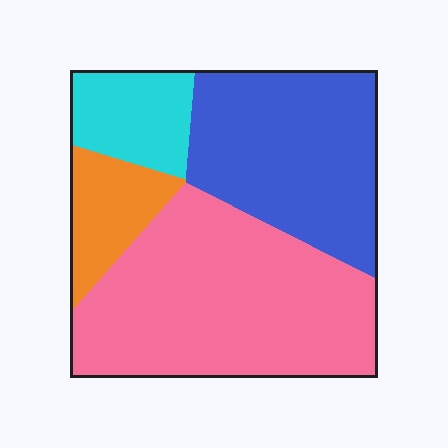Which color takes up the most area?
Pink, at roughly 45%.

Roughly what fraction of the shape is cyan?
Cyan takes up about one eighth (1/8) of the shape.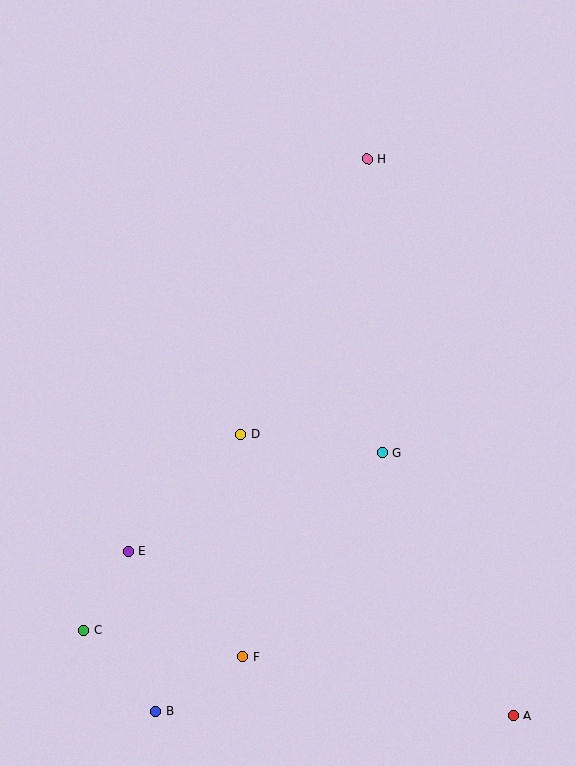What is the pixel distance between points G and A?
The distance between G and A is 294 pixels.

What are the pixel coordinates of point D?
Point D is at (240, 434).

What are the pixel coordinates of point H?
Point H is at (368, 159).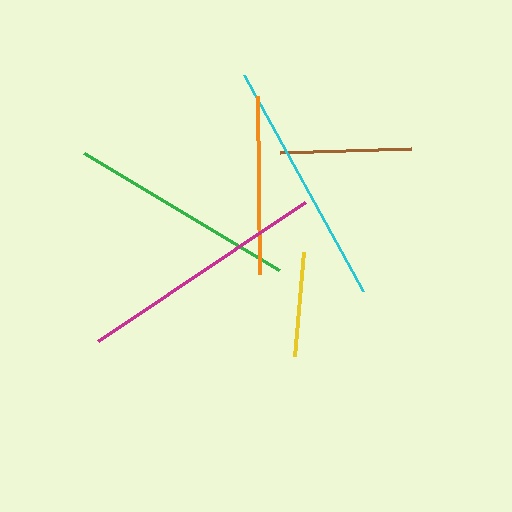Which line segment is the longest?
The magenta line is the longest at approximately 249 pixels.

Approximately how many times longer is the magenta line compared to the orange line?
The magenta line is approximately 1.4 times the length of the orange line.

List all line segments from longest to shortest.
From longest to shortest: magenta, cyan, green, orange, brown, yellow.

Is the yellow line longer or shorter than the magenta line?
The magenta line is longer than the yellow line.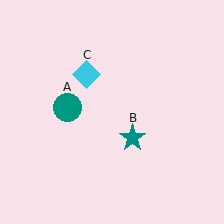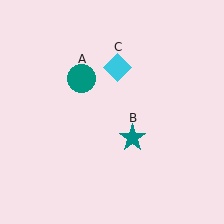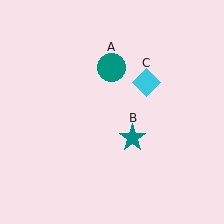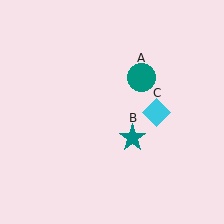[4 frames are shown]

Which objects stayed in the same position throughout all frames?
Teal star (object B) remained stationary.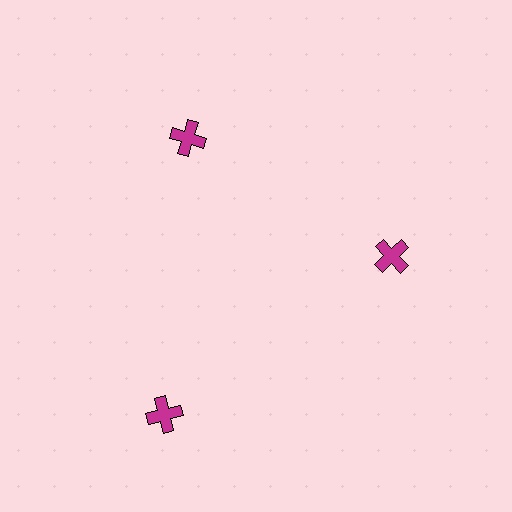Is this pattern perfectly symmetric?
No. The 3 magenta crosses are arranged in a ring, but one element near the 7 o'clock position is pushed outward from the center, breaking the 3-fold rotational symmetry.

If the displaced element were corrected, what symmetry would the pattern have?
It would have 3-fold rotational symmetry — the pattern would map onto itself every 120 degrees.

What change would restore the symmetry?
The symmetry would be restored by moving it inward, back onto the ring so that all 3 crosses sit at equal angles and equal distance from the center.